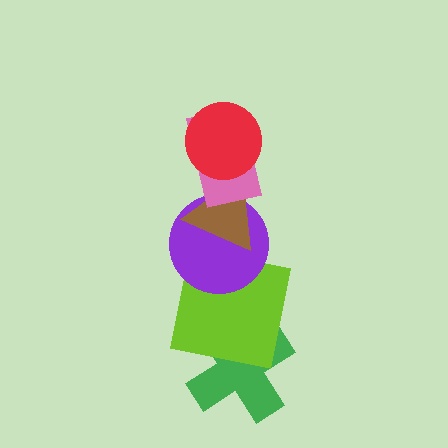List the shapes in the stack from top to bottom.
From top to bottom: the red circle, the pink rectangle, the brown triangle, the purple circle, the lime square, the green cross.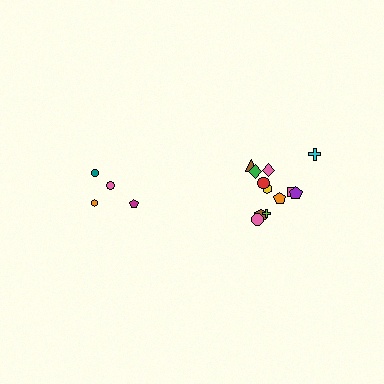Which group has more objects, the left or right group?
The right group.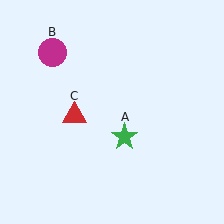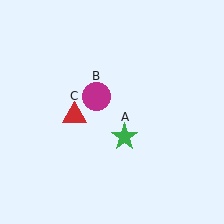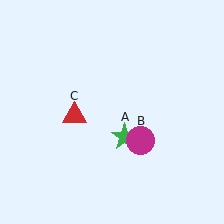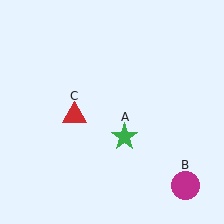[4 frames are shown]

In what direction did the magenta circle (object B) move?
The magenta circle (object B) moved down and to the right.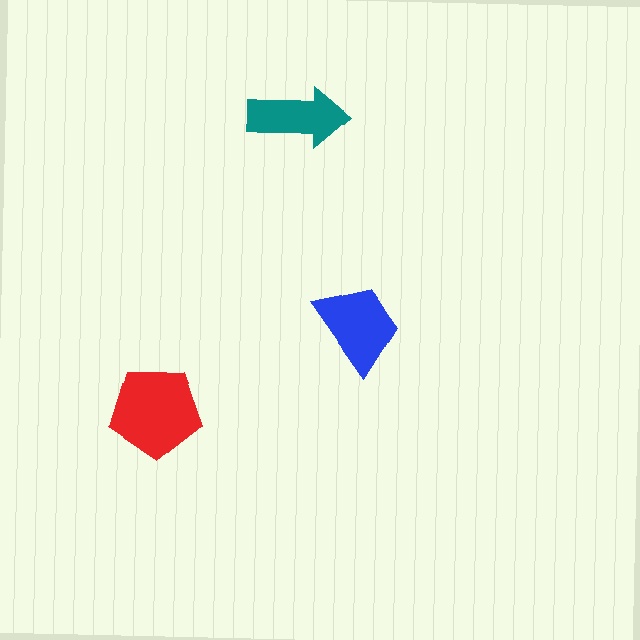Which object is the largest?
The red pentagon.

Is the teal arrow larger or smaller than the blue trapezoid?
Smaller.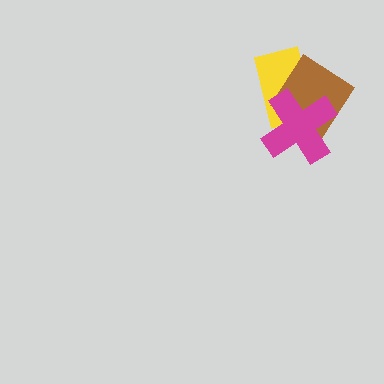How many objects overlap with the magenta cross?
2 objects overlap with the magenta cross.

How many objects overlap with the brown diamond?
2 objects overlap with the brown diamond.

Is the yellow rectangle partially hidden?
Yes, it is partially covered by another shape.